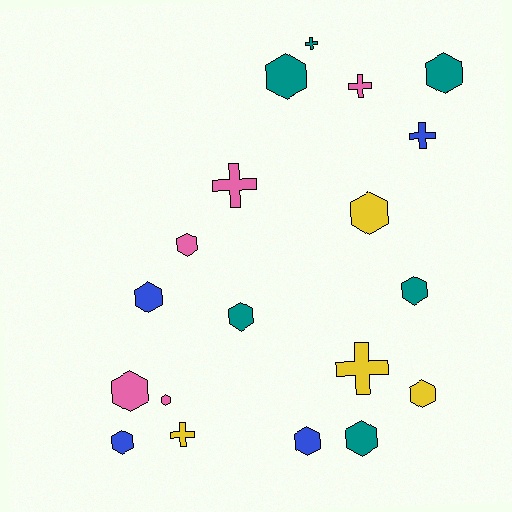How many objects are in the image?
There are 19 objects.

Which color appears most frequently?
Teal, with 6 objects.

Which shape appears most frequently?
Hexagon, with 13 objects.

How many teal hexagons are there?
There are 5 teal hexagons.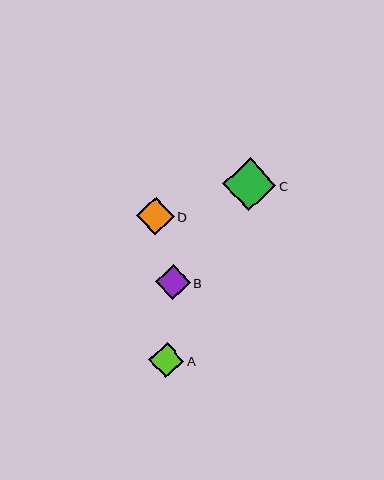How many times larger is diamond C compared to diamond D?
Diamond C is approximately 1.4 times the size of diamond D.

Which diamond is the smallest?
Diamond A is the smallest with a size of approximately 35 pixels.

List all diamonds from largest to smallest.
From largest to smallest: C, D, B, A.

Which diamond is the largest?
Diamond C is the largest with a size of approximately 53 pixels.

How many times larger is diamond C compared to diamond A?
Diamond C is approximately 1.5 times the size of diamond A.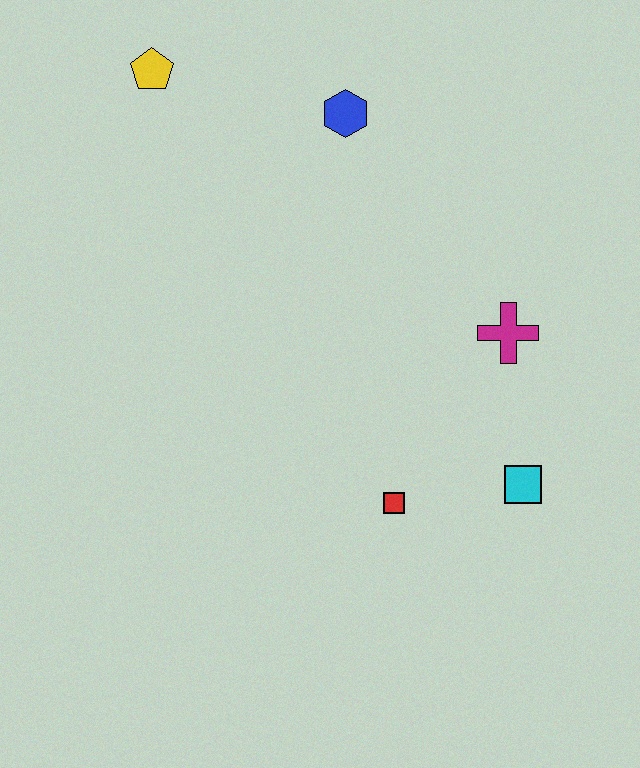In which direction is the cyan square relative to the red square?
The cyan square is to the right of the red square.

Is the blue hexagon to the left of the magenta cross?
Yes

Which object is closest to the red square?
The cyan square is closest to the red square.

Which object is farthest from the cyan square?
The yellow pentagon is farthest from the cyan square.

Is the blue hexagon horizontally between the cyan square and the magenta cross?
No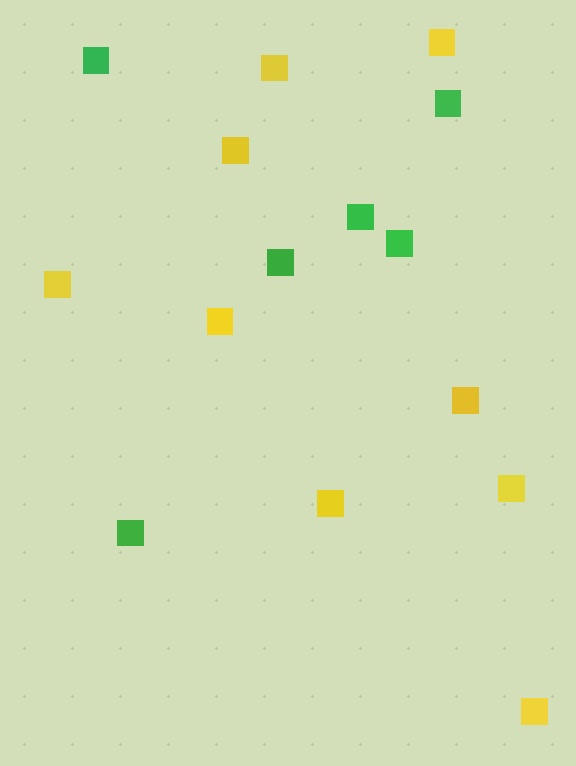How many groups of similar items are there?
There are 2 groups: one group of green squares (6) and one group of yellow squares (9).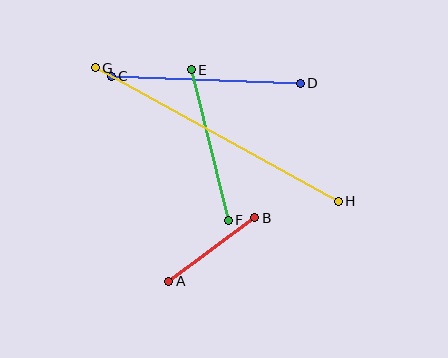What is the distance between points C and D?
The distance is approximately 189 pixels.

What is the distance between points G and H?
The distance is approximately 278 pixels.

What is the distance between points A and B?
The distance is approximately 107 pixels.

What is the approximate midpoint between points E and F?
The midpoint is at approximately (210, 145) pixels.